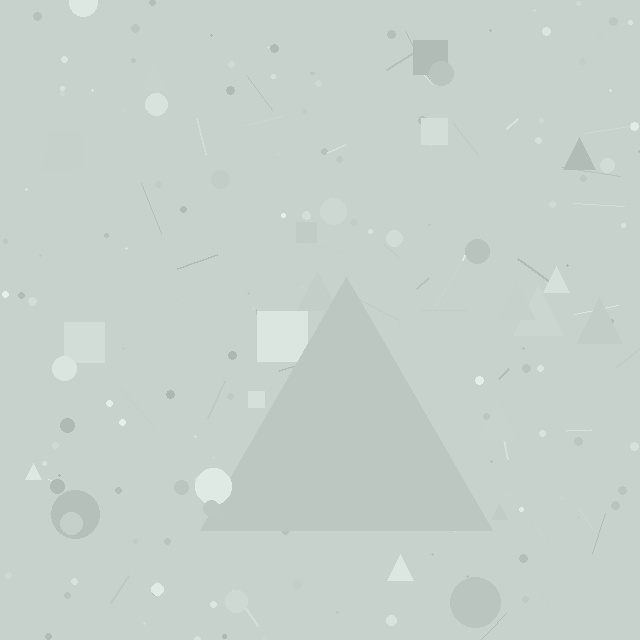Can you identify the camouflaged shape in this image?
The camouflaged shape is a triangle.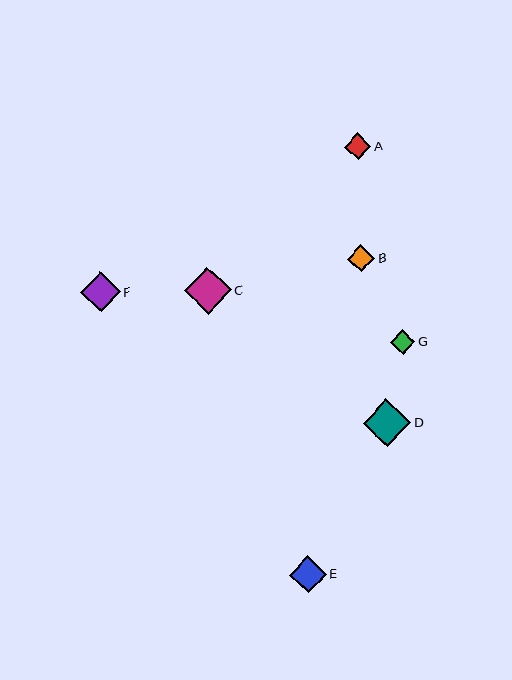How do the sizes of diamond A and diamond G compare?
Diamond A and diamond G are approximately the same size.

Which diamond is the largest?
Diamond D is the largest with a size of approximately 48 pixels.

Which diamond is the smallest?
Diamond G is the smallest with a size of approximately 25 pixels.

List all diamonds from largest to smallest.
From largest to smallest: D, C, F, E, B, A, G.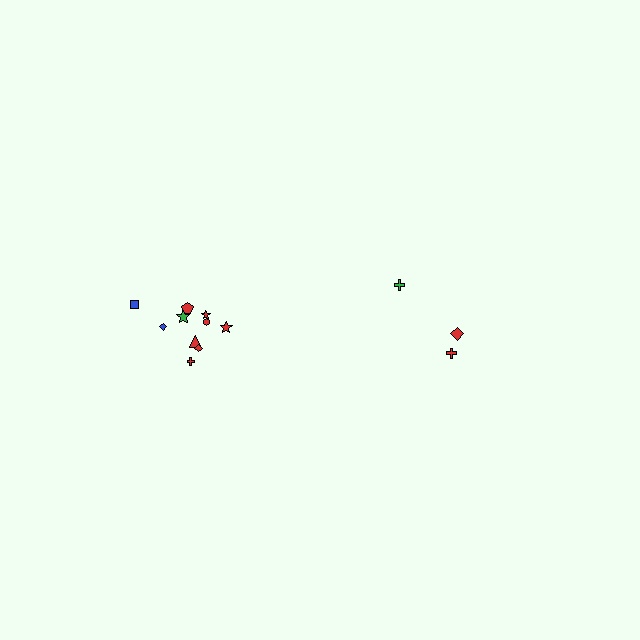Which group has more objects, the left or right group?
The left group.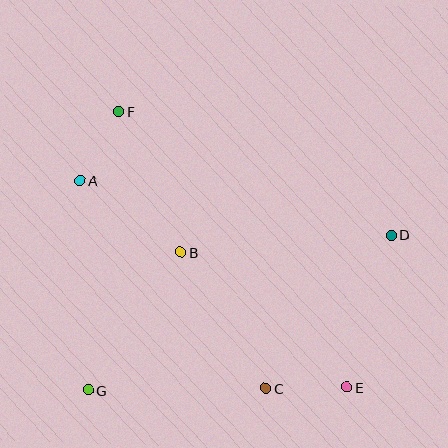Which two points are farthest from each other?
Points E and F are farthest from each other.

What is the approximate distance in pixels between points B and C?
The distance between B and C is approximately 161 pixels.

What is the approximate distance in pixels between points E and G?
The distance between E and G is approximately 259 pixels.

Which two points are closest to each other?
Points A and F are closest to each other.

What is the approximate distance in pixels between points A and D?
The distance between A and D is approximately 316 pixels.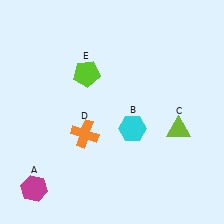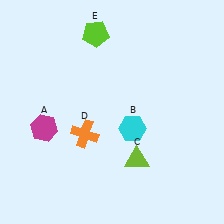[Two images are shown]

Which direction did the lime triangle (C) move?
The lime triangle (C) moved left.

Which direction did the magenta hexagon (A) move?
The magenta hexagon (A) moved up.